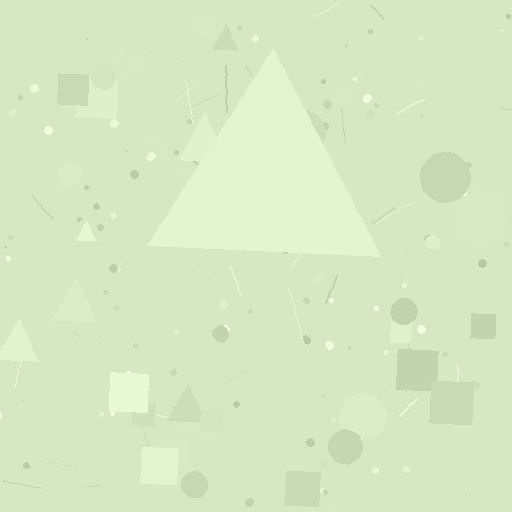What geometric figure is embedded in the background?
A triangle is embedded in the background.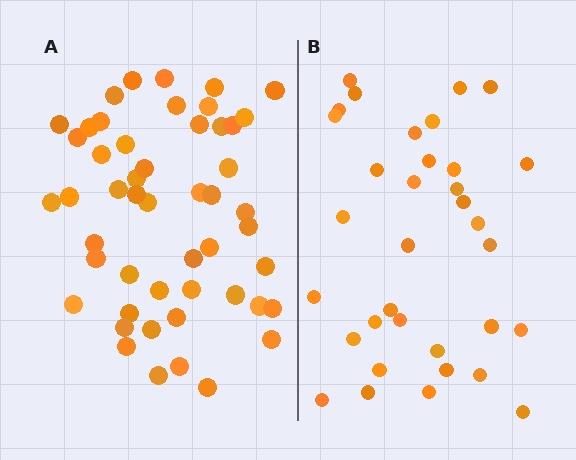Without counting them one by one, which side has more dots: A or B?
Region A (the left region) has more dots.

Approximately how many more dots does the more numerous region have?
Region A has approximately 15 more dots than region B.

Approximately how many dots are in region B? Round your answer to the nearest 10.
About 30 dots. (The exact count is 34, which rounds to 30.)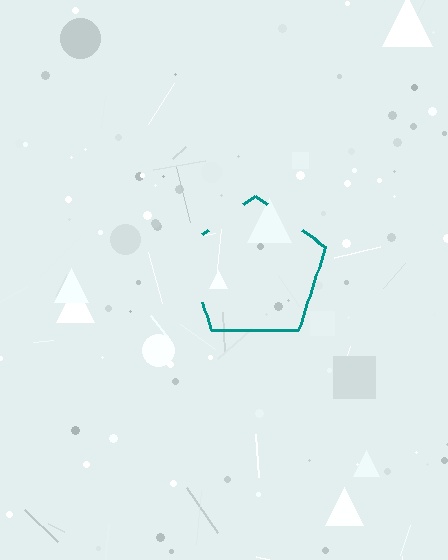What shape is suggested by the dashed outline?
The dashed outline suggests a pentagon.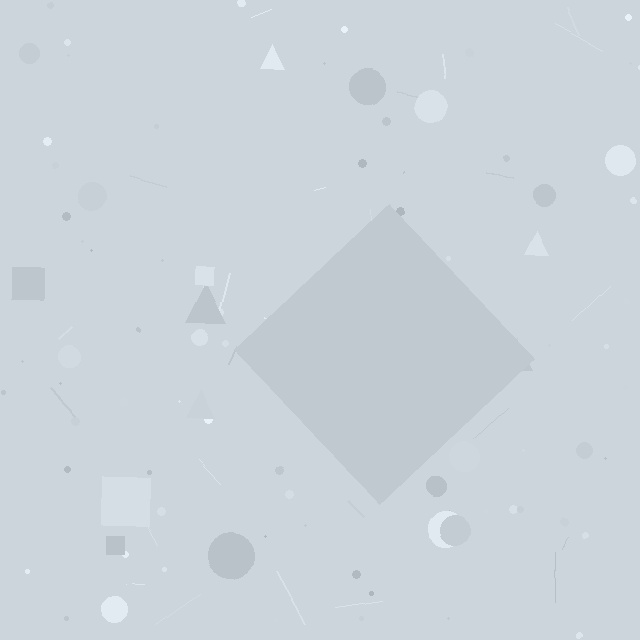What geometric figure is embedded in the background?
A diamond is embedded in the background.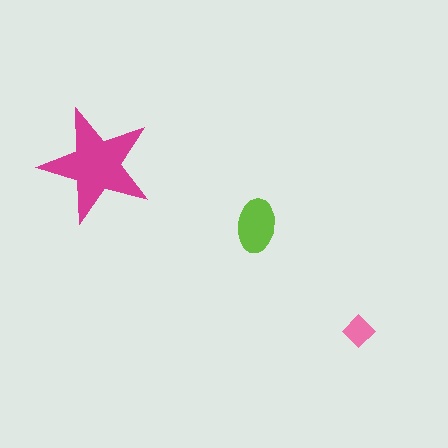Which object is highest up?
The magenta star is topmost.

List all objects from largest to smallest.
The magenta star, the lime ellipse, the pink diamond.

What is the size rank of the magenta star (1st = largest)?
1st.